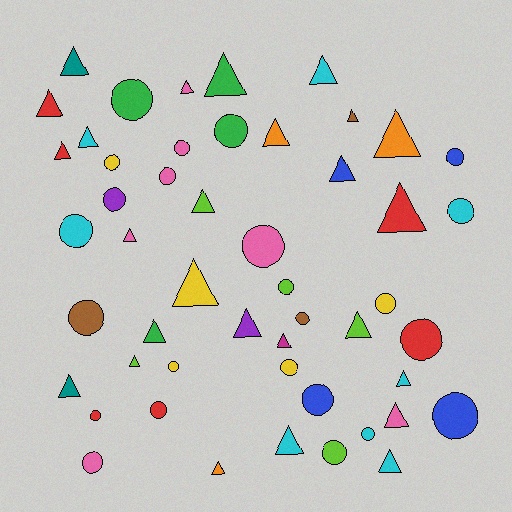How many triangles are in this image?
There are 26 triangles.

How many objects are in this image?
There are 50 objects.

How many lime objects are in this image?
There are 5 lime objects.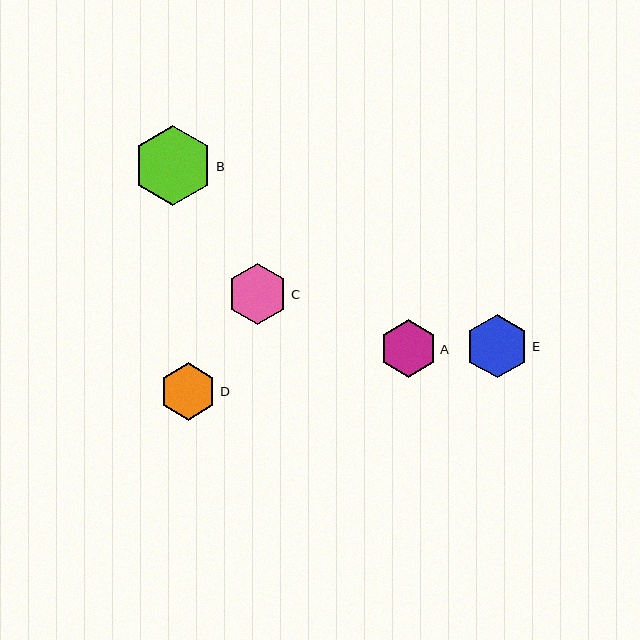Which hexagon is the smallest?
Hexagon D is the smallest with a size of approximately 57 pixels.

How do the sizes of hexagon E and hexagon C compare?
Hexagon E and hexagon C are approximately the same size.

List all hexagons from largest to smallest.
From largest to smallest: B, E, C, A, D.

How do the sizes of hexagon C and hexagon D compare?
Hexagon C and hexagon D are approximately the same size.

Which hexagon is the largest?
Hexagon B is the largest with a size of approximately 80 pixels.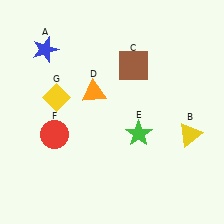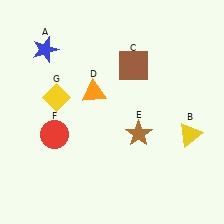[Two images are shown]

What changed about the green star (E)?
In Image 1, E is green. In Image 2, it changed to brown.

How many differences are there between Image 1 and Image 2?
There is 1 difference between the two images.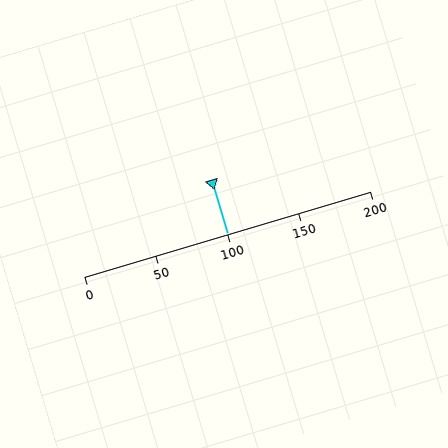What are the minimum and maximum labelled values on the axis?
The axis runs from 0 to 200.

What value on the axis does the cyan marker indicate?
The marker indicates approximately 100.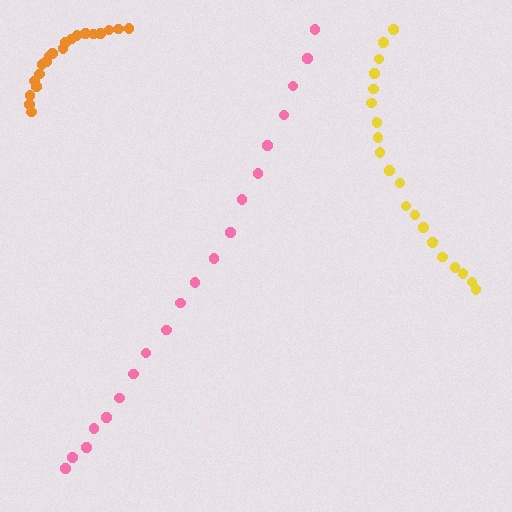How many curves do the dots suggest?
There are 3 distinct paths.